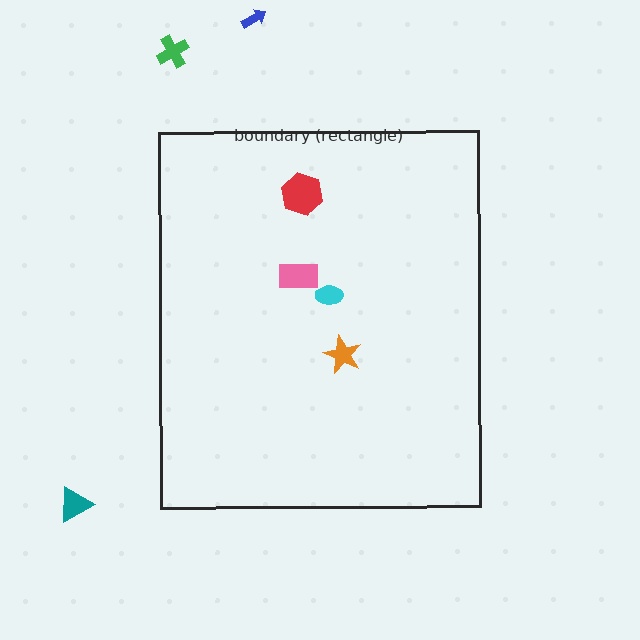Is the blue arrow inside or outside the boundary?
Outside.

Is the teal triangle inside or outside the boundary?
Outside.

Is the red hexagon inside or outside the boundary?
Inside.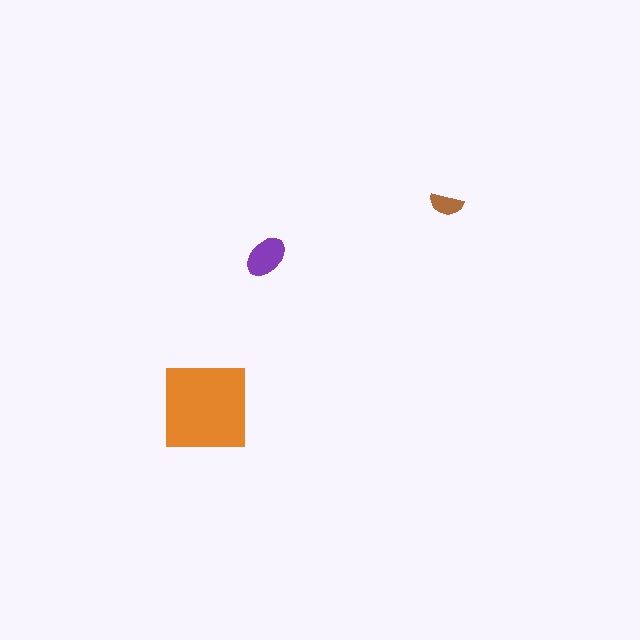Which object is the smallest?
The brown semicircle.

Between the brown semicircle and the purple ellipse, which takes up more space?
The purple ellipse.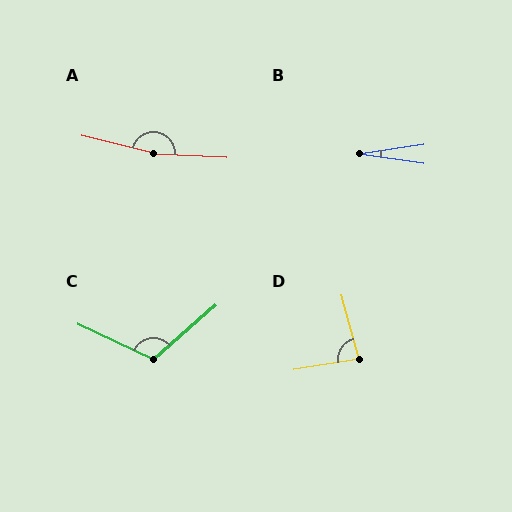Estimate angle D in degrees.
Approximately 84 degrees.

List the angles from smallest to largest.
B (17°), D (84°), C (114°), A (169°).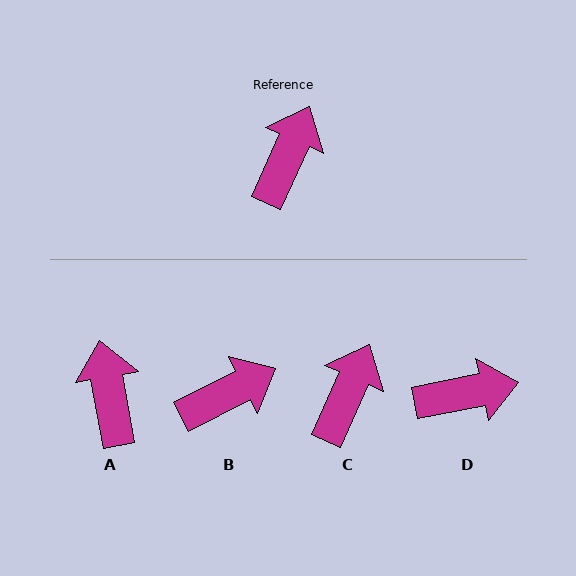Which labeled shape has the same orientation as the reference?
C.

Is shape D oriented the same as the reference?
No, it is off by about 55 degrees.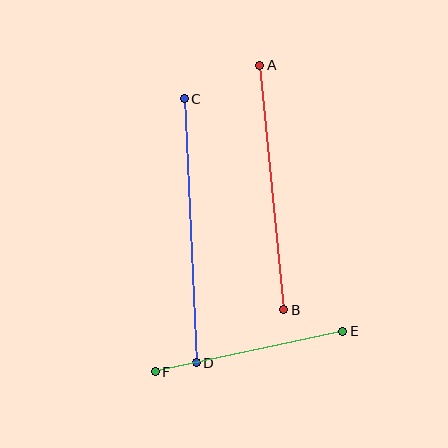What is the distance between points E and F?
The distance is approximately 192 pixels.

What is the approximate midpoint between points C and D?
The midpoint is at approximately (190, 231) pixels.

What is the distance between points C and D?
The distance is approximately 264 pixels.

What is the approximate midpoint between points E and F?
The midpoint is at approximately (249, 351) pixels.